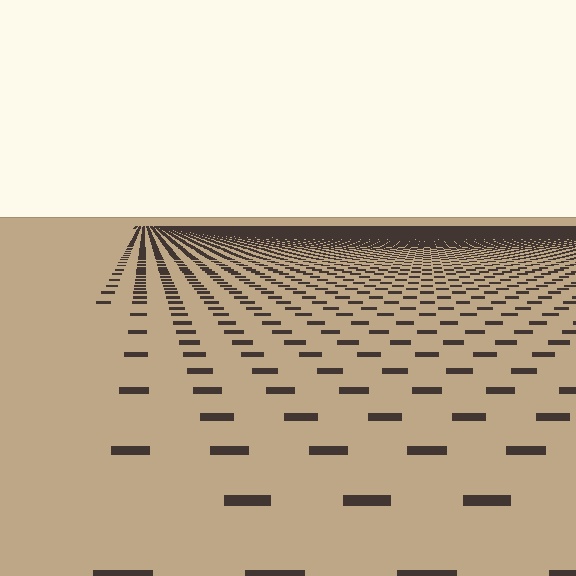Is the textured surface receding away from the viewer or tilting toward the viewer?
The surface is receding away from the viewer. Texture elements get smaller and denser toward the top.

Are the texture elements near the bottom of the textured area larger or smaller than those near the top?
Larger. Near the bottom, elements are closer to the viewer and appear at a bigger on-screen size.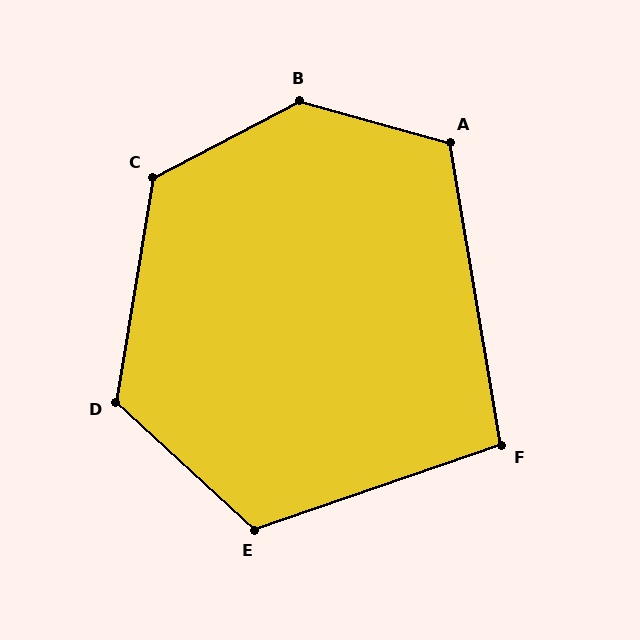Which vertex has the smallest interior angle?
F, at approximately 99 degrees.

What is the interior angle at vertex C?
Approximately 127 degrees (obtuse).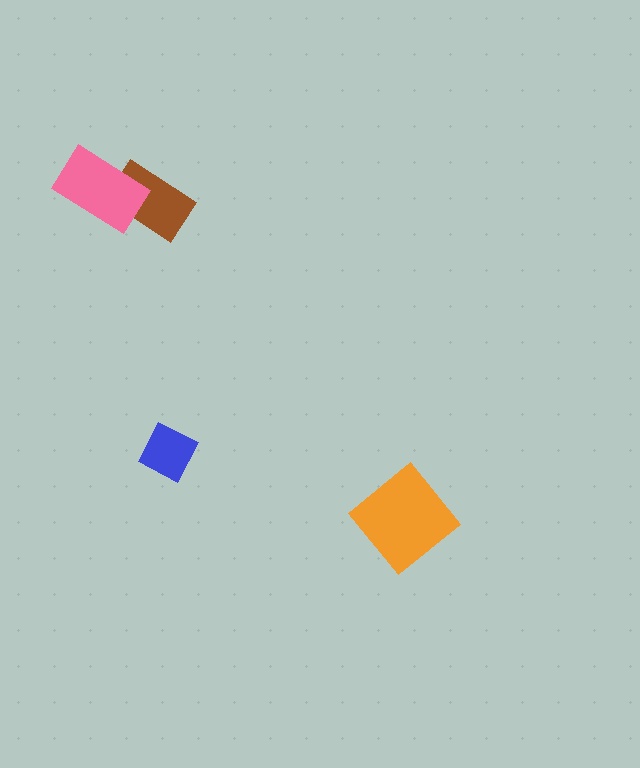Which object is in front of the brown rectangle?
The pink rectangle is in front of the brown rectangle.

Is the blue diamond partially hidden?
No, no other shape covers it.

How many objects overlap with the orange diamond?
0 objects overlap with the orange diamond.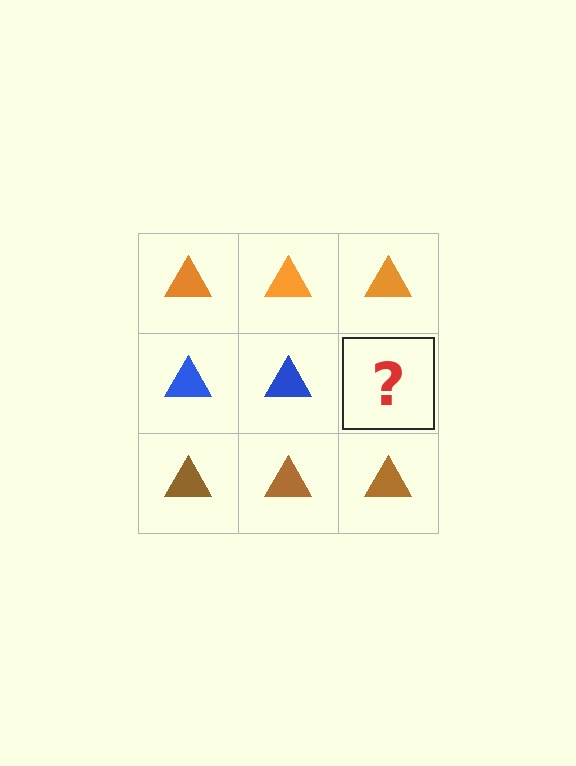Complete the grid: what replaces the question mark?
The question mark should be replaced with a blue triangle.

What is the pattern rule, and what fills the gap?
The rule is that each row has a consistent color. The gap should be filled with a blue triangle.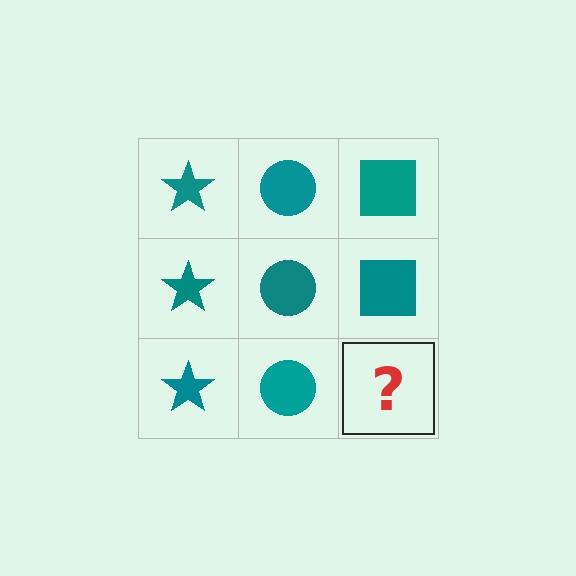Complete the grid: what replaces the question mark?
The question mark should be replaced with a teal square.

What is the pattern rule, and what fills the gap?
The rule is that each column has a consistent shape. The gap should be filled with a teal square.